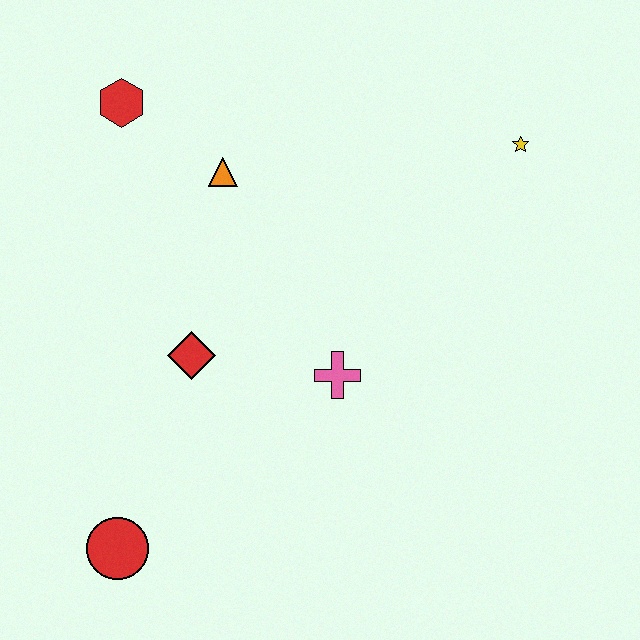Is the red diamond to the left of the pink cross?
Yes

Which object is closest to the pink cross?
The red diamond is closest to the pink cross.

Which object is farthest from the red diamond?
The yellow star is farthest from the red diamond.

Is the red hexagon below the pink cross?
No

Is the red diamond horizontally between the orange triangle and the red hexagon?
Yes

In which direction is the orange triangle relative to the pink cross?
The orange triangle is above the pink cross.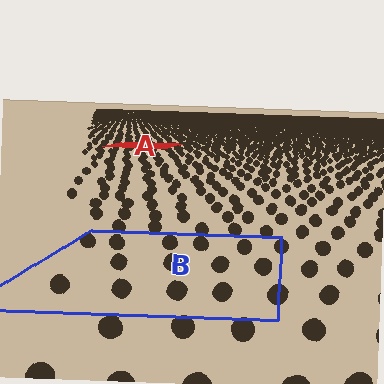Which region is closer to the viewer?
Region B is closer. The texture elements there are larger and more spread out.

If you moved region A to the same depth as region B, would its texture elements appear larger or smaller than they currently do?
They would appear larger. At a closer depth, the same texture elements are projected at a bigger on-screen size.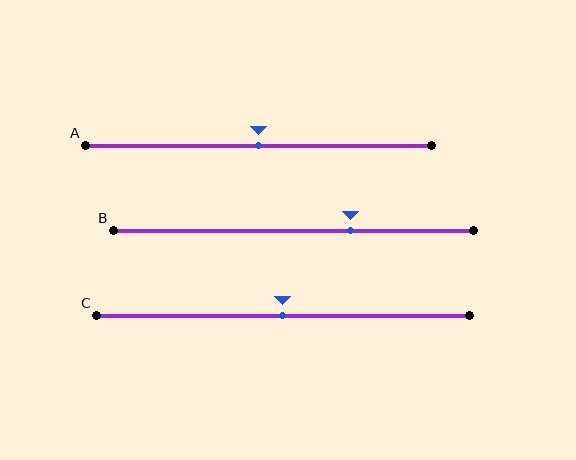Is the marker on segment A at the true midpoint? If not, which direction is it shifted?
Yes, the marker on segment A is at the true midpoint.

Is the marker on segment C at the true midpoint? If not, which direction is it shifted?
Yes, the marker on segment C is at the true midpoint.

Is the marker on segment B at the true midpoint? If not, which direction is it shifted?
No, the marker on segment B is shifted to the right by about 16% of the segment length.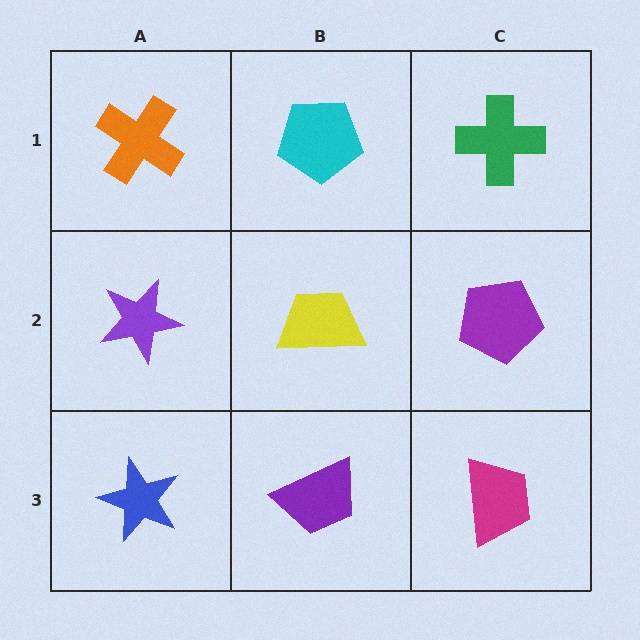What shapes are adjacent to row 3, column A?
A purple star (row 2, column A), a purple trapezoid (row 3, column B).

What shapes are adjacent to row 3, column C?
A purple pentagon (row 2, column C), a purple trapezoid (row 3, column B).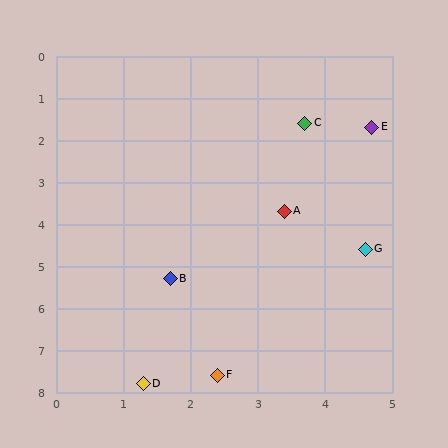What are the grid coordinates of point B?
Point B is at approximately (1.7, 5.3).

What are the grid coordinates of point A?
Point A is at approximately (3.4, 3.7).